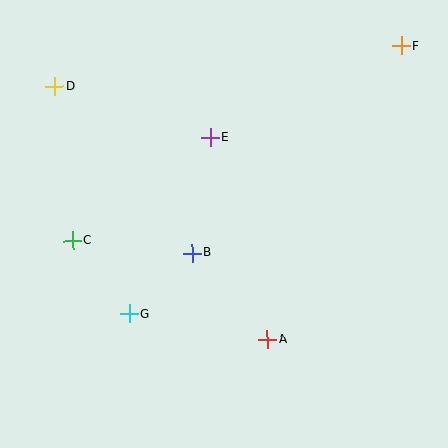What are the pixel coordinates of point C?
Point C is at (72, 240).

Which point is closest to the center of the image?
Point B at (192, 253) is closest to the center.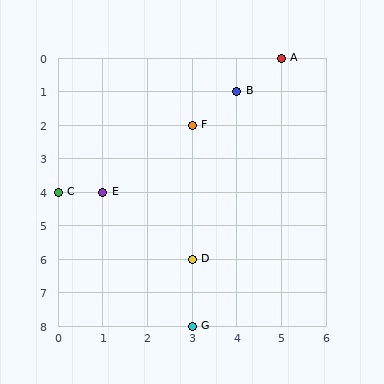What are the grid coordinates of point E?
Point E is at grid coordinates (1, 4).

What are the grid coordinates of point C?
Point C is at grid coordinates (0, 4).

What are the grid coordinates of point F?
Point F is at grid coordinates (3, 2).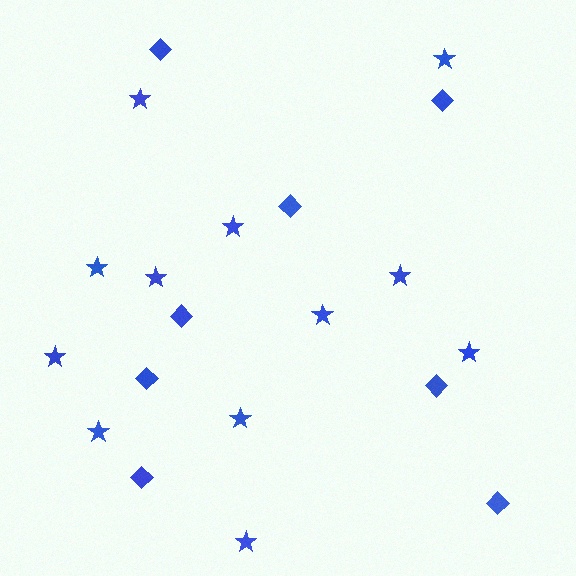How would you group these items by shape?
There are 2 groups: one group of diamonds (8) and one group of stars (12).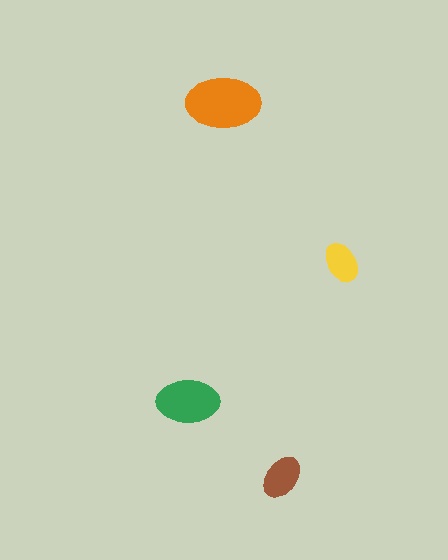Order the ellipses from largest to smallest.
the orange one, the green one, the brown one, the yellow one.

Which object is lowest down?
The brown ellipse is bottommost.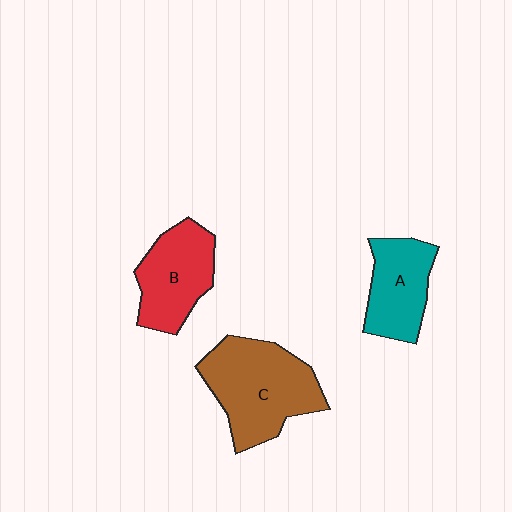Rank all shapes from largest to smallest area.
From largest to smallest: C (brown), B (red), A (teal).